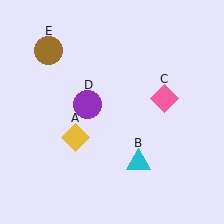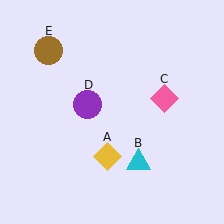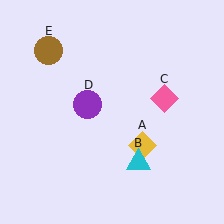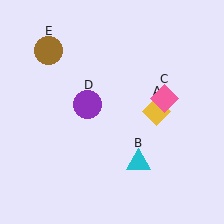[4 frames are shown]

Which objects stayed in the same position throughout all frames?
Cyan triangle (object B) and pink diamond (object C) and purple circle (object D) and brown circle (object E) remained stationary.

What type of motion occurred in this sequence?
The yellow diamond (object A) rotated counterclockwise around the center of the scene.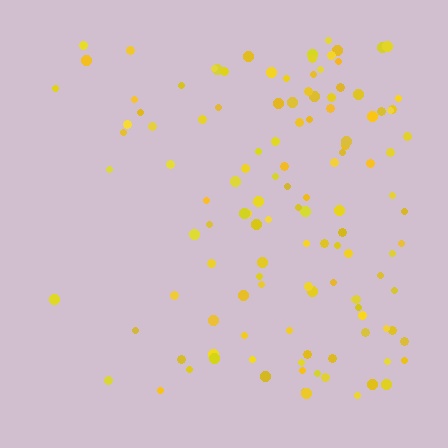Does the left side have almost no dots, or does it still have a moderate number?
Still a moderate number, just noticeably fewer than the right.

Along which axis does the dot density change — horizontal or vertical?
Horizontal.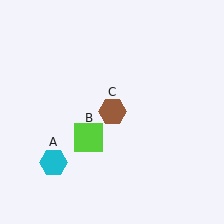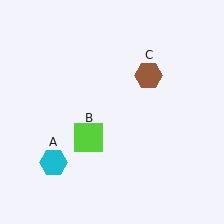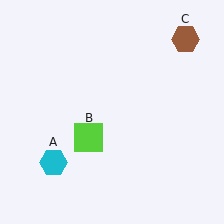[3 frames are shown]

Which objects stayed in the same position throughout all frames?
Cyan hexagon (object A) and lime square (object B) remained stationary.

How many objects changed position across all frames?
1 object changed position: brown hexagon (object C).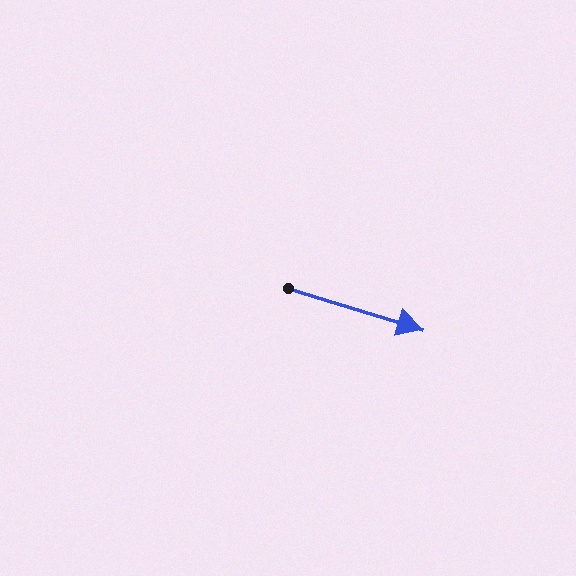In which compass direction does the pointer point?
East.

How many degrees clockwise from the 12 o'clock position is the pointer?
Approximately 107 degrees.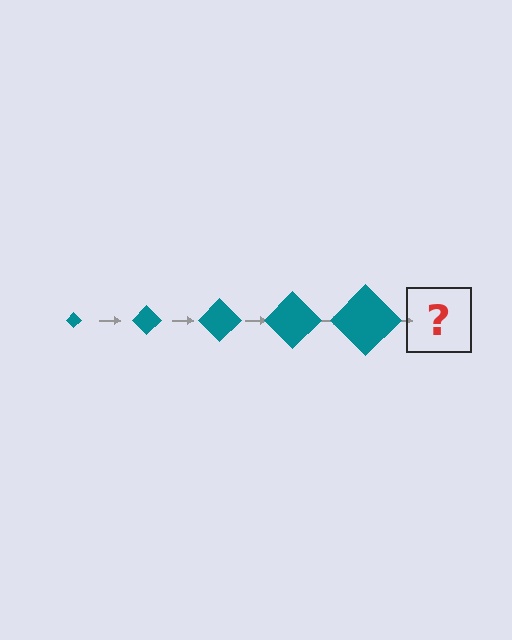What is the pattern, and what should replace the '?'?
The pattern is that the diamond gets progressively larger each step. The '?' should be a teal diamond, larger than the previous one.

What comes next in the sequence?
The next element should be a teal diamond, larger than the previous one.